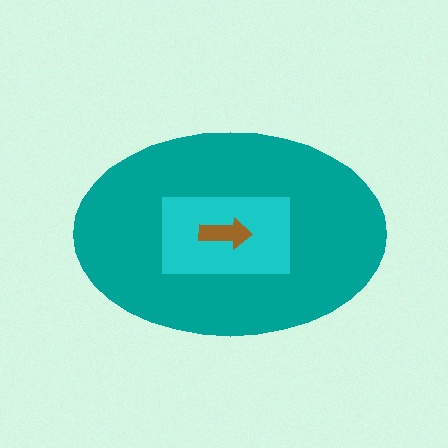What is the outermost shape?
The teal ellipse.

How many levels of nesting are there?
3.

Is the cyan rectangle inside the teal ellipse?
Yes.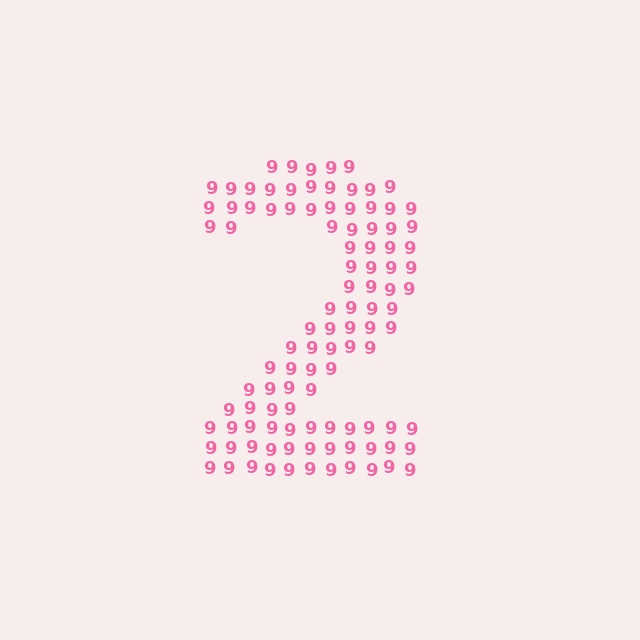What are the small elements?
The small elements are digit 9's.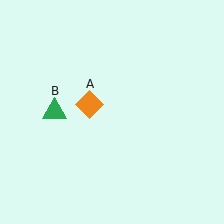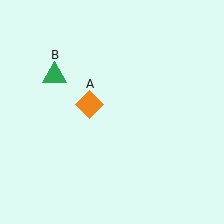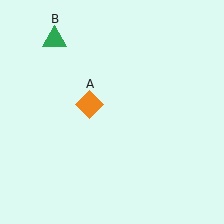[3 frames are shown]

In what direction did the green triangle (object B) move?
The green triangle (object B) moved up.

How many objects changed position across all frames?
1 object changed position: green triangle (object B).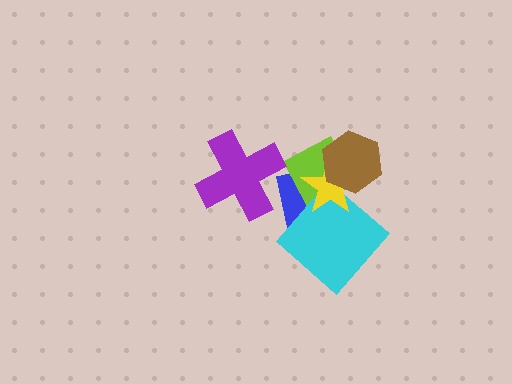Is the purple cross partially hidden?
No, no other shape covers it.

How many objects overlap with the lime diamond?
4 objects overlap with the lime diamond.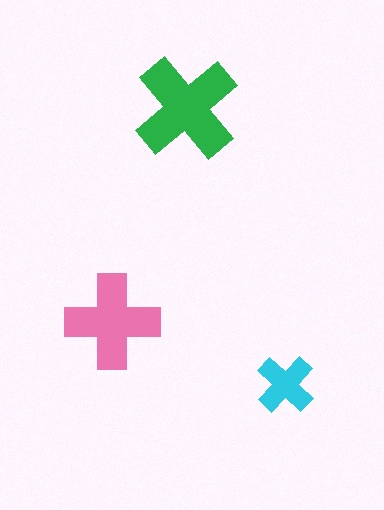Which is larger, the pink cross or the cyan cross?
The pink one.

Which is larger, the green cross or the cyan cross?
The green one.